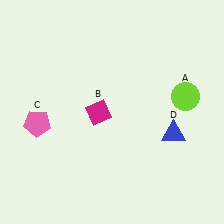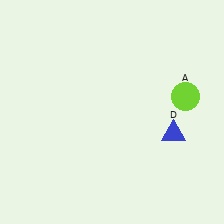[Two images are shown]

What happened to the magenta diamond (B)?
The magenta diamond (B) was removed in Image 2. It was in the bottom-left area of Image 1.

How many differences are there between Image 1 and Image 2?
There are 2 differences between the two images.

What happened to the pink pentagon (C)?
The pink pentagon (C) was removed in Image 2. It was in the bottom-left area of Image 1.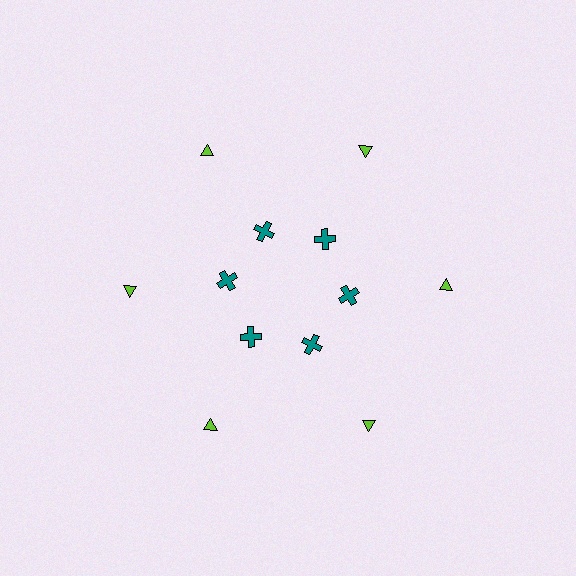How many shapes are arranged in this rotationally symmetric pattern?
There are 12 shapes, arranged in 6 groups of 2.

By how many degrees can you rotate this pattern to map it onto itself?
The pattern maps onto itself every 60 degrees of rotation.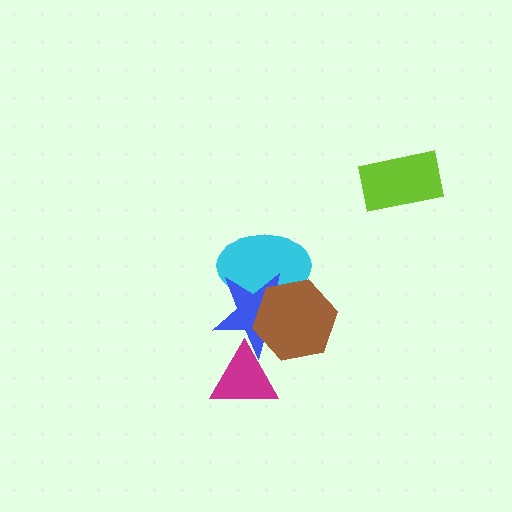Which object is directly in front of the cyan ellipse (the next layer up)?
The blue star is directly in front of the cyan ellipse.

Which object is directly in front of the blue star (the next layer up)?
The brown hexagon is directly in front of the blue star.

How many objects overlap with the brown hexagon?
2 objects overlap with the brown hexagon.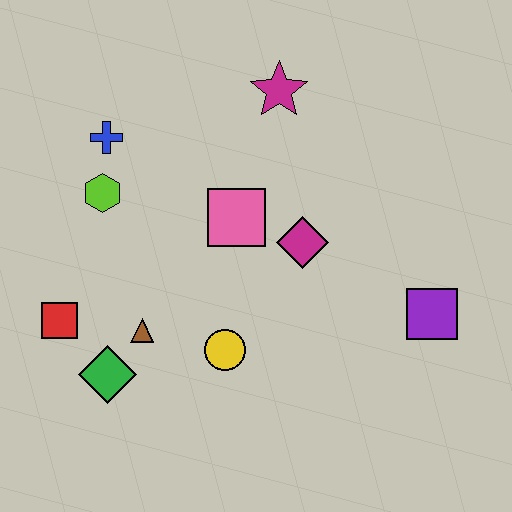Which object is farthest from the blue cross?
The purple square is farthest from the blue cross.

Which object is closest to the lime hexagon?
The blue cross is closest to the lime hexagon.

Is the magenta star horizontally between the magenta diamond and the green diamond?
Yes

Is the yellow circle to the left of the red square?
No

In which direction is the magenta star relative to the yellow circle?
The magenta star is above the yellow circle.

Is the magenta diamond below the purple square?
No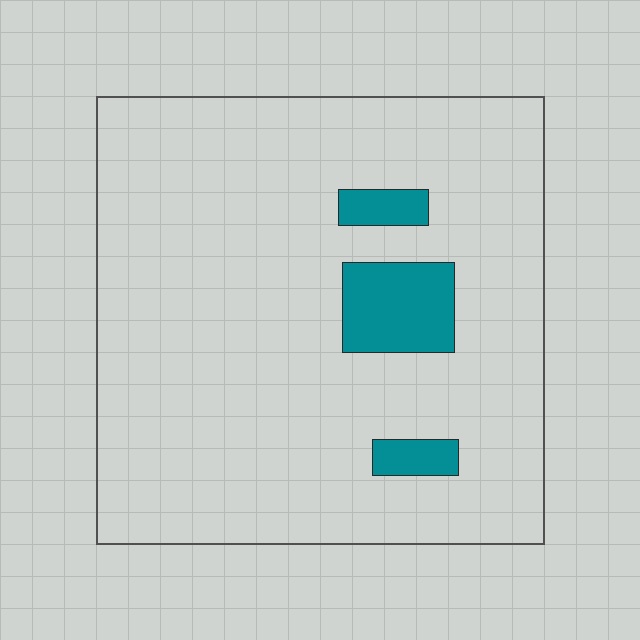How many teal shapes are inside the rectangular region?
3.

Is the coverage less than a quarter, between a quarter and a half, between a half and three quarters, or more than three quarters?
Less than a quarter.